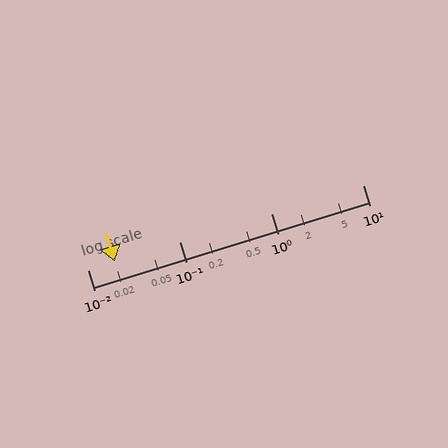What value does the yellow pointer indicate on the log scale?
The pointer indicates approximately 0.02.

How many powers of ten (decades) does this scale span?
The scale spans 3 decades, from 0.01 to 10.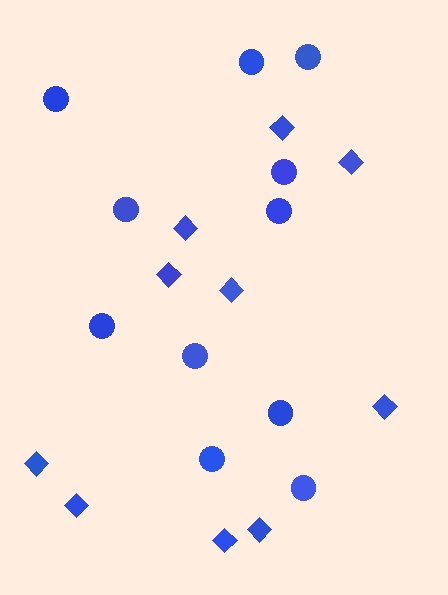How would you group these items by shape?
There are 2 groups: one group of diamonds (10) and one group of circles (11).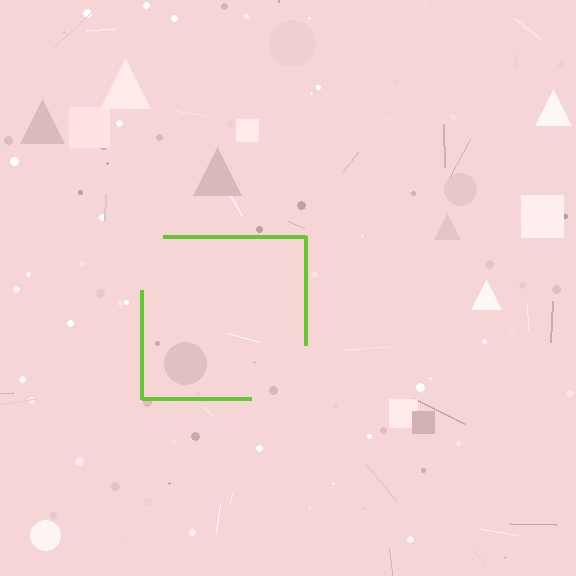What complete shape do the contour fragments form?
The contour fragments form a square.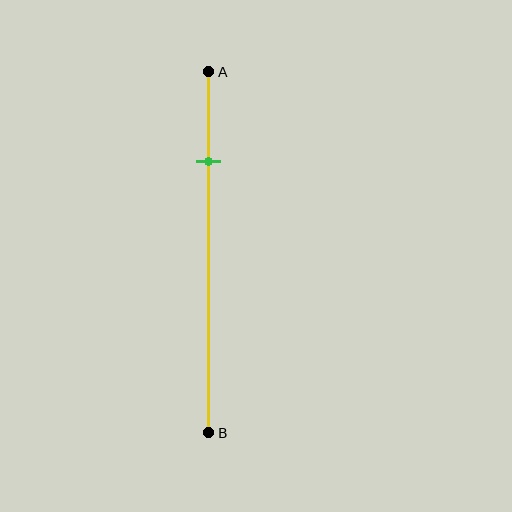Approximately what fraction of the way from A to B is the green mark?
The green mark is approximately 25% of the way from A to B.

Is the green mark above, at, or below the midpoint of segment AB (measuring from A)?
The green mark is above the midpoint of segment AB.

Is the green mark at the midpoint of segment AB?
No, the mark is at about 25% from A, not at the 50% midpoint.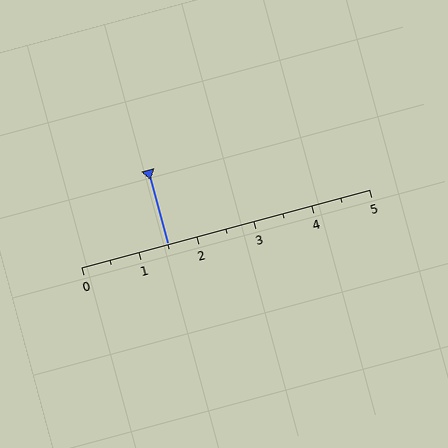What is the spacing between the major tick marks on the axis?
The major ticks are spaced 1 apart.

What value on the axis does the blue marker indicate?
The marker indicates approximately 1.5.